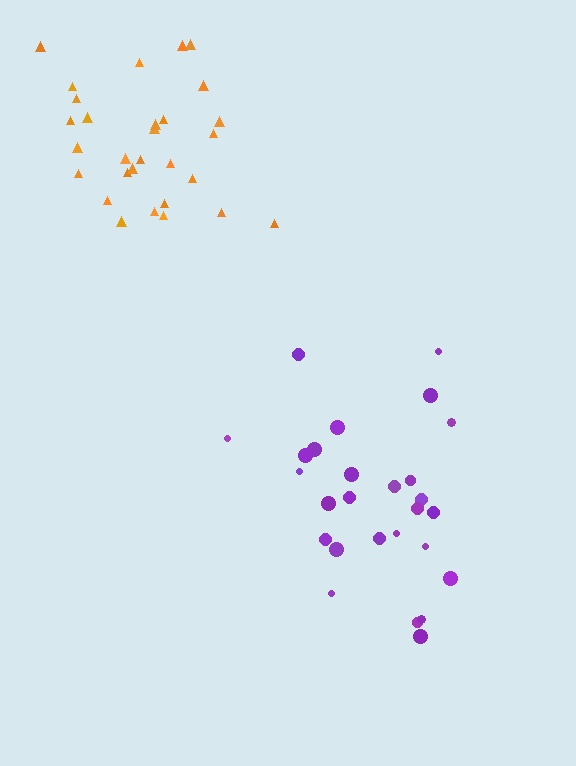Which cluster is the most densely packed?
Orange.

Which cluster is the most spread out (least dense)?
Purple.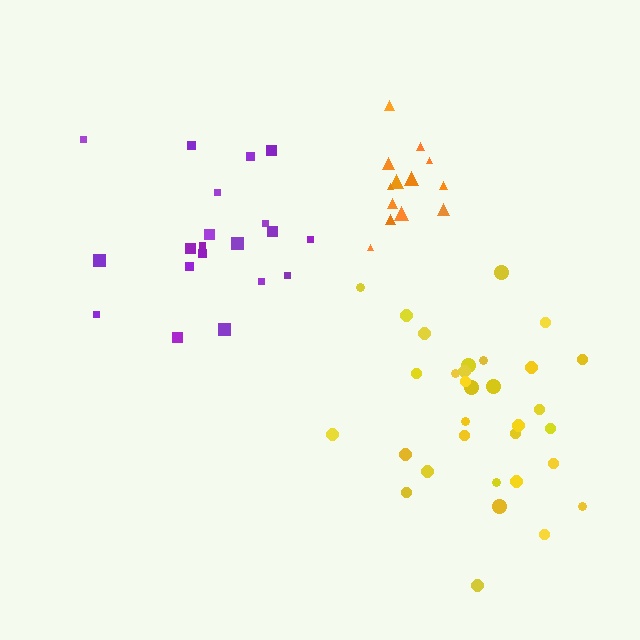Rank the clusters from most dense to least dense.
orange, yellow, purple.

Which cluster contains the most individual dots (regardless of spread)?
Yellow (32).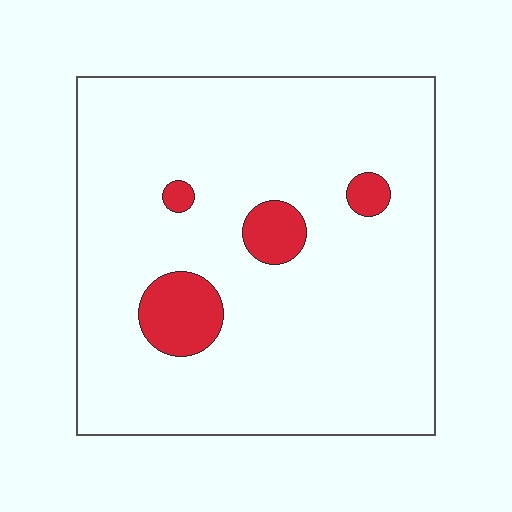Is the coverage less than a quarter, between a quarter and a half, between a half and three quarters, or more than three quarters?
Less than a quarter.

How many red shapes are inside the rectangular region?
4.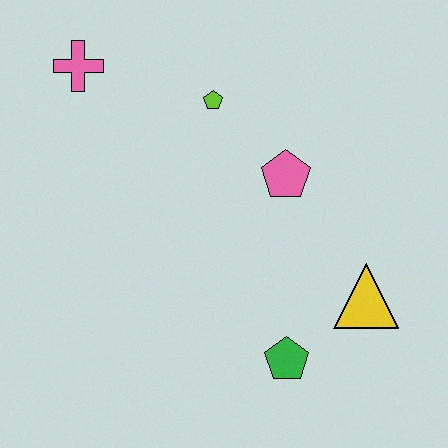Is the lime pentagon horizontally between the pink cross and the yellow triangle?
Yes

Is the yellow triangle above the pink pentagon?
No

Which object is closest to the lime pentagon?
The pink pentagon is closest to the lime pentagon.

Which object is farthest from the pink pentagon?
The pink cross is farthest from the pink pentagon.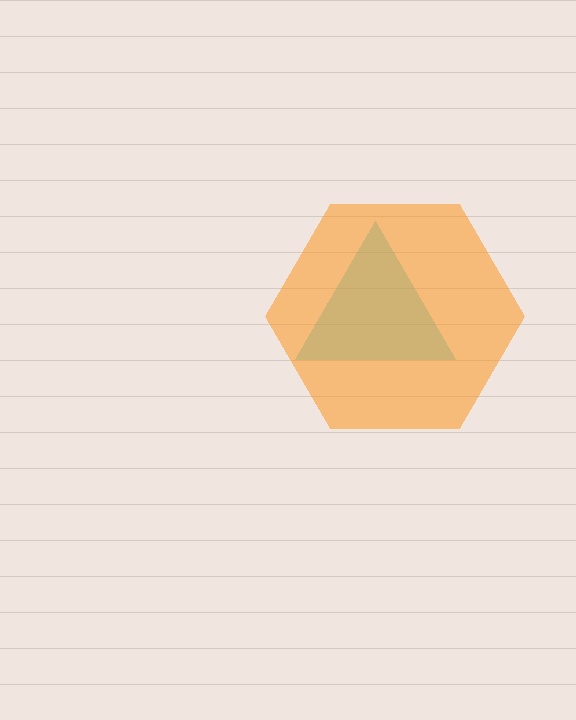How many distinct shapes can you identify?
There are 2 distinct shapes: a cyan triangle, an orange hexagon.